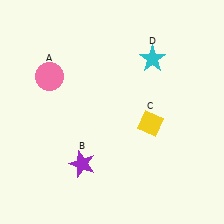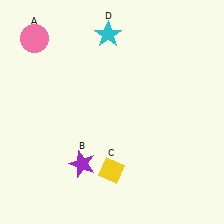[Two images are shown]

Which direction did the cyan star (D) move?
The cyan star (D) moved left.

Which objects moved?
The objects that moved are: the pink circle (A), the yellow diamond (C), the cyan star (D).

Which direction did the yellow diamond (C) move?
The yellow diamond (C) moved down.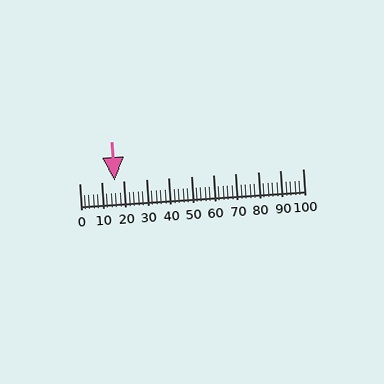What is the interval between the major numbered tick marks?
The major tick marks are spaced 10 units apart.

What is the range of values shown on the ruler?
The ruler shows values from 0 to 100.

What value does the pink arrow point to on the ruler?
The pink arrow points to approximately 16.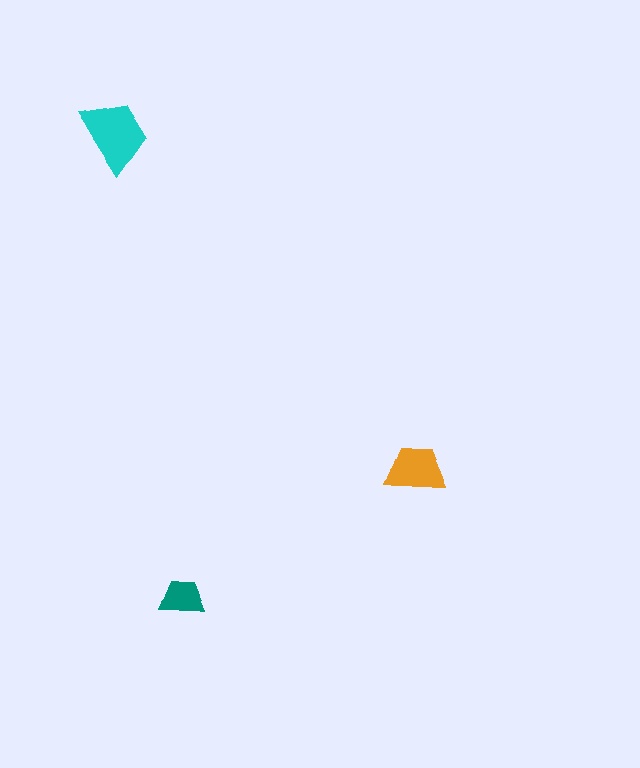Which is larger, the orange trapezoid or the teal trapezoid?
The orange one.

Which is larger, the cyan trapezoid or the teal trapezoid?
The cyan one.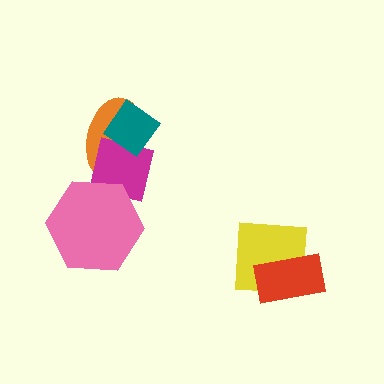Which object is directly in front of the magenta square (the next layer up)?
The teal diamond is directly in front of the magenta square.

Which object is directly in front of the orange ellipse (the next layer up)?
The magenta square is directly in front of the orange ellipse.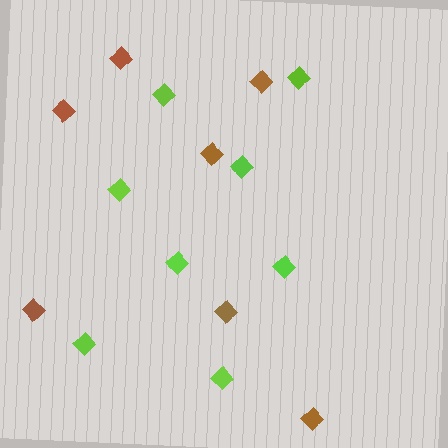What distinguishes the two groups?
There are 2 groups: one group of brown diamonds (7) and one group of lime diamonds (8).